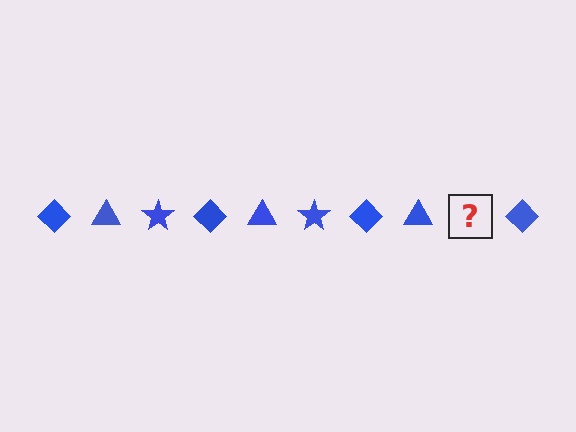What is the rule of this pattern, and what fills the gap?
The rule is that the pattern cycles through diamond, triangle, star shapes in blue. The gap should be filled with a blue star.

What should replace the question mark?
The question mark should be replaced with a blue star.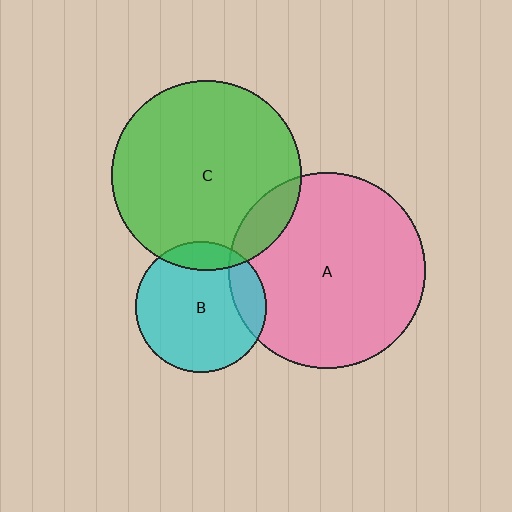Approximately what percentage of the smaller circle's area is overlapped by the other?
Approximately 10%.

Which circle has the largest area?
Circle A (pink).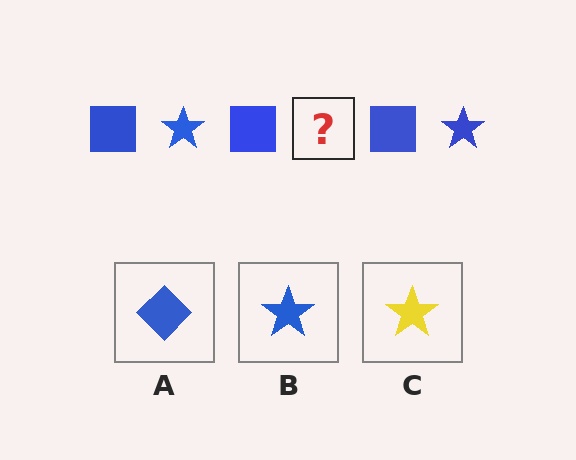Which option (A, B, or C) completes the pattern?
B.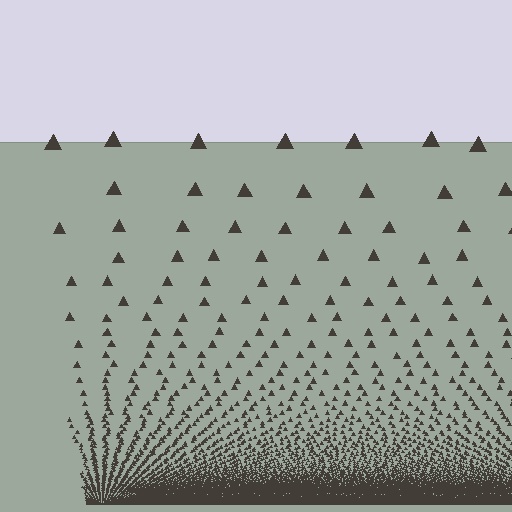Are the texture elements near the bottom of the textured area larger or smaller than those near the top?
Smaller. The gradient is inverted — elements near the bottom are smaller and denser.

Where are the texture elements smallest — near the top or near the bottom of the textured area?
Near the bottom.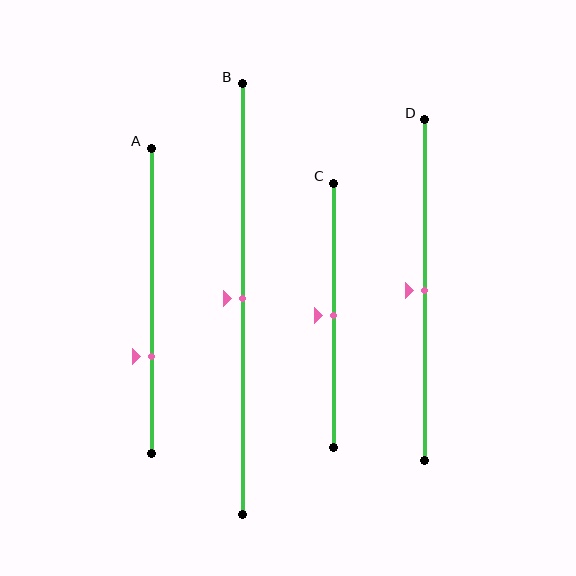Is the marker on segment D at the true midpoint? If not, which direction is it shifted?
Yes, the marker on segment D is at the true midpoint.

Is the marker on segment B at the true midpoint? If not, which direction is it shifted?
Yes, the marker on segment B is at the true midpoint.